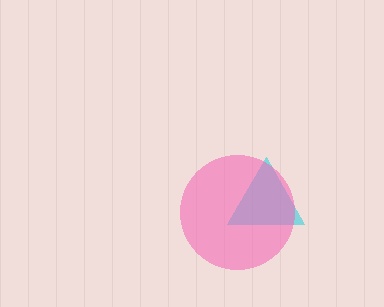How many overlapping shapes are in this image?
There are 2 overlapping shapes in the image.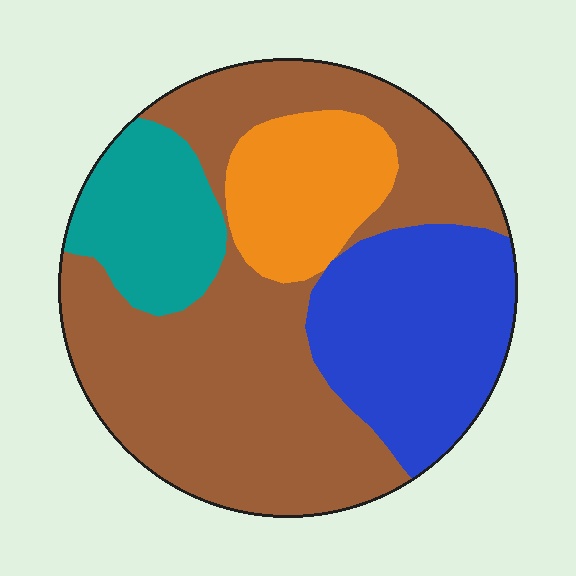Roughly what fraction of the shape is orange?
Orange covers roughly 15% of the shape.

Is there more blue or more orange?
Blue.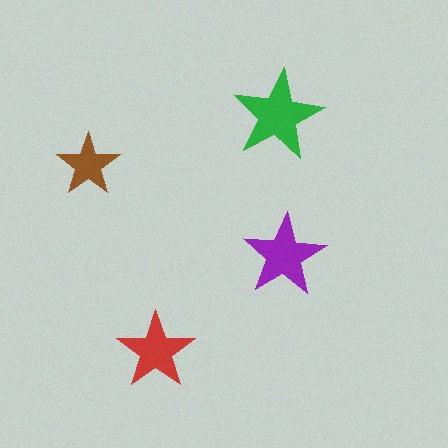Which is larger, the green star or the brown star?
The green one.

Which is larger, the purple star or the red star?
The purple one.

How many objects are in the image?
There are 4 objects in the image.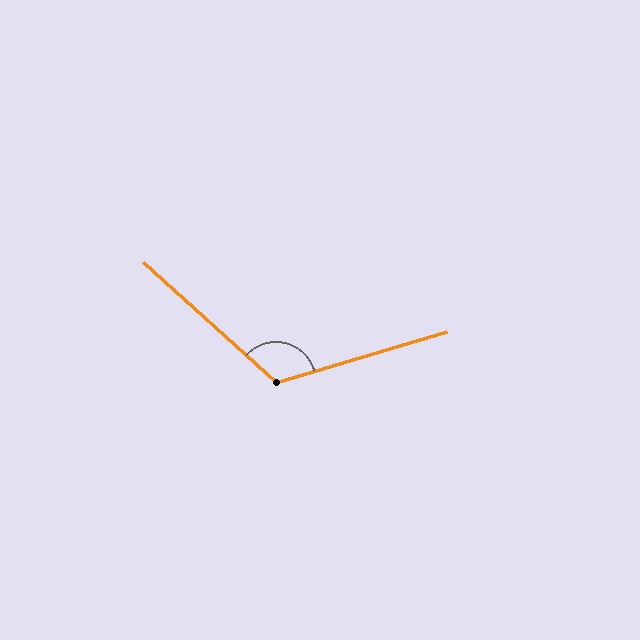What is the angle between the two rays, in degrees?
Approximately 121 degrees.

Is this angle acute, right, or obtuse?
It is obtuse.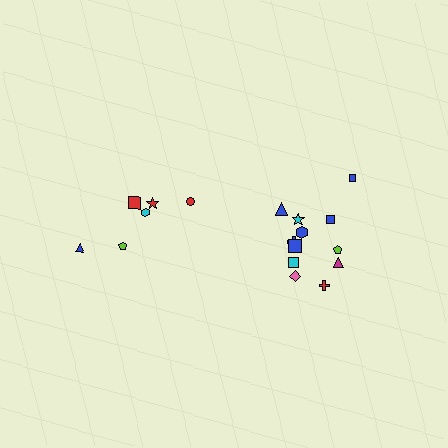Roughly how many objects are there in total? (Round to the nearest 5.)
Roughly 20 objects in total.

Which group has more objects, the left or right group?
The right group.